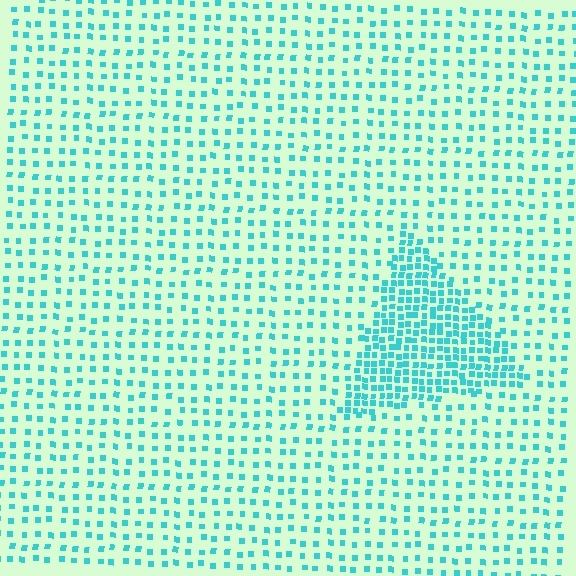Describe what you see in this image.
The image contains small cyan elements arranged at two different densities. A triangle-shaped region is visible where the elements are more densely packed than the surrounding area.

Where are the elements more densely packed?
The elements are more densely packed inside the triangle boundary.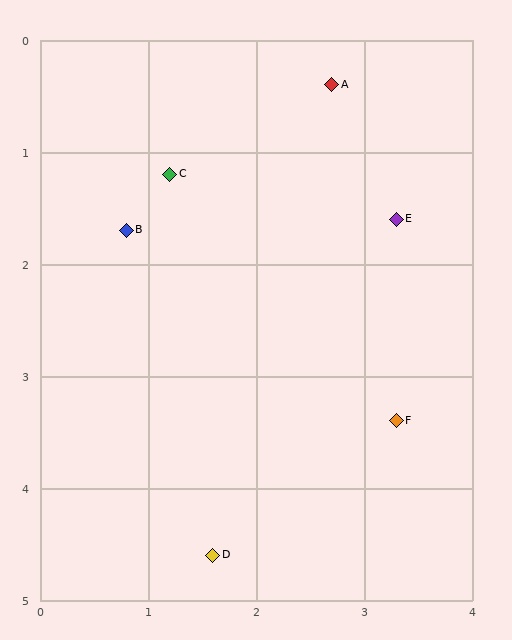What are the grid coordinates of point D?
Point D is at approximately (1.6, 4.6).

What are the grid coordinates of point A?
Point A is at approximately (2.7, 0.4).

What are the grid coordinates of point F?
Point F is at approximately (3.3, 3.4).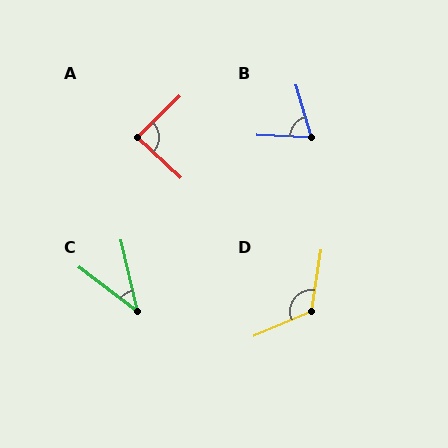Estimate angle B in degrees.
Approximately 71 degrees.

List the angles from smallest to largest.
C (40°), B (71°), A (87°), D (122°).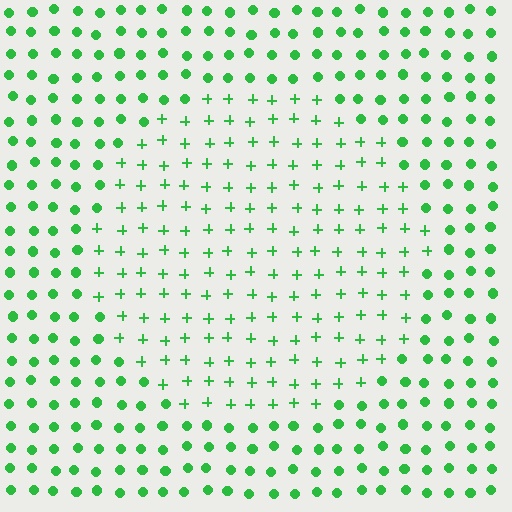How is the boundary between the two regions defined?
The boundary is defined by a change in element shape: plus signs inside vs. circles outside. All elements share the same color and spacing.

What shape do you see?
I see a circle.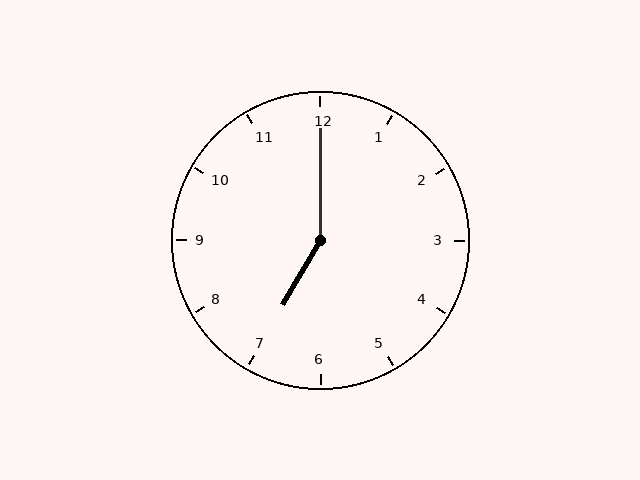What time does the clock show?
7:00.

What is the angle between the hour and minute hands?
Approximately 150 degrees.